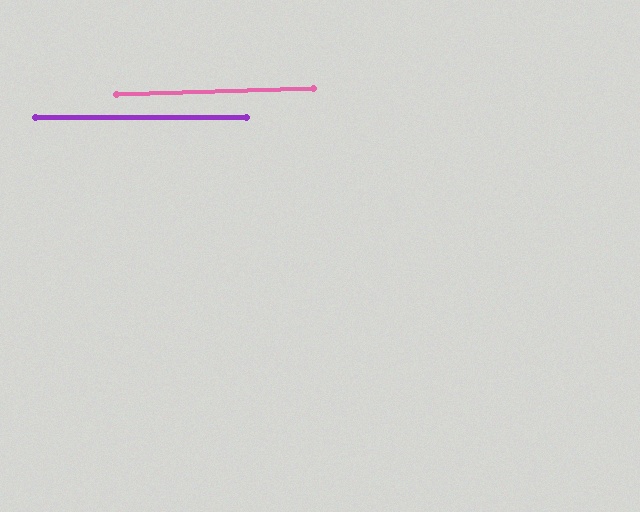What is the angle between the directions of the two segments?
Approximately 2 degrees.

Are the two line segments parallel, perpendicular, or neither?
Parallel — their directions differ by only 1.8°.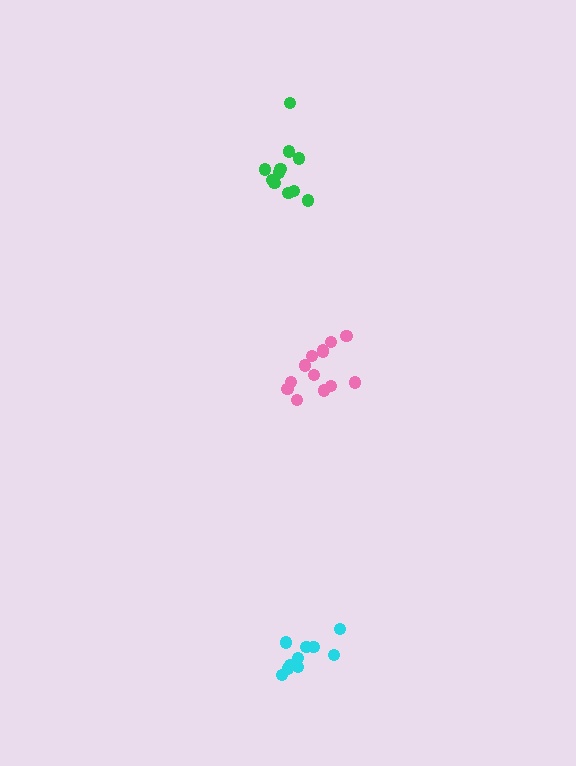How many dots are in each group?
Group 1: 11 dots, Group 2: 13 dots, Group 3: 10 dots (34 total).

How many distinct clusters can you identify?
There are 3 distinct clusters.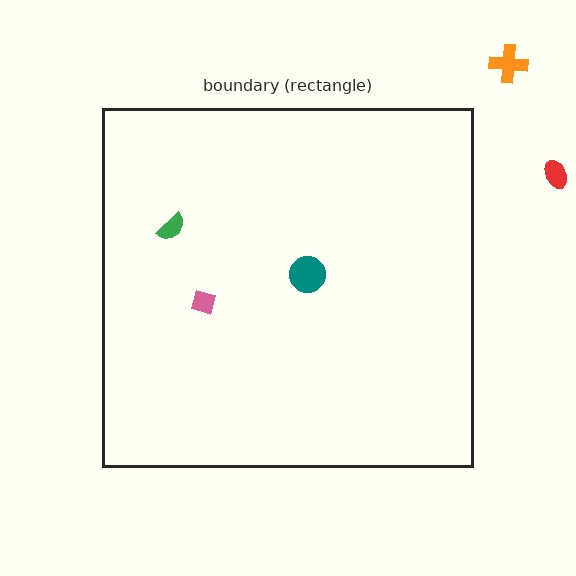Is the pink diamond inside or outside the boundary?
Inside.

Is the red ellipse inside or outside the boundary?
Outside.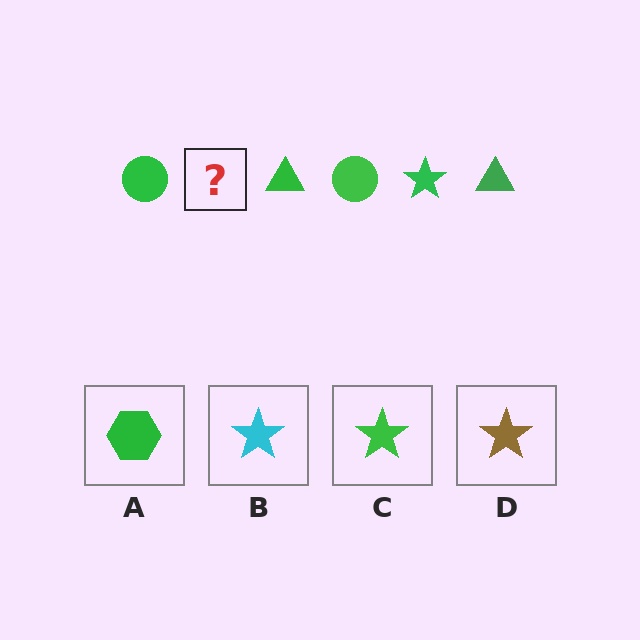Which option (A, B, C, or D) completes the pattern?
C.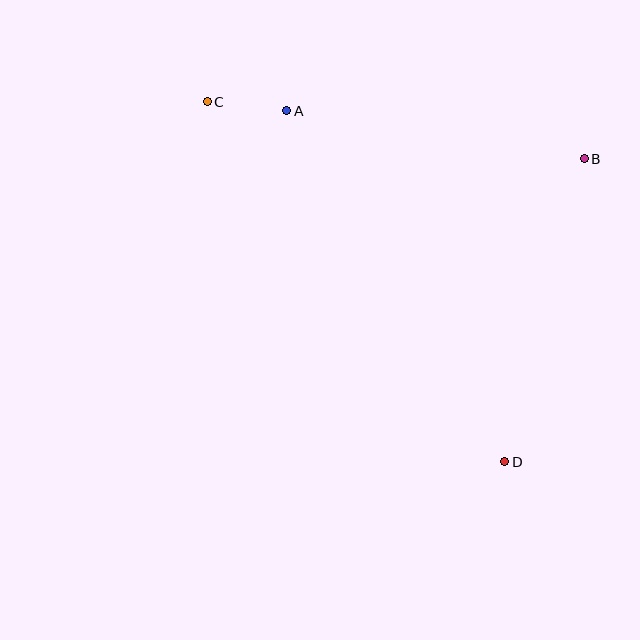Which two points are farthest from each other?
Points C and D are farthest from each other.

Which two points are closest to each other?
Points A and C are closest to each other.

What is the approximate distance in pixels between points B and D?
The distance between B and D is approximately 313 pixels.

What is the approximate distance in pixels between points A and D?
The distance between A and D is approximately 413 pixels.